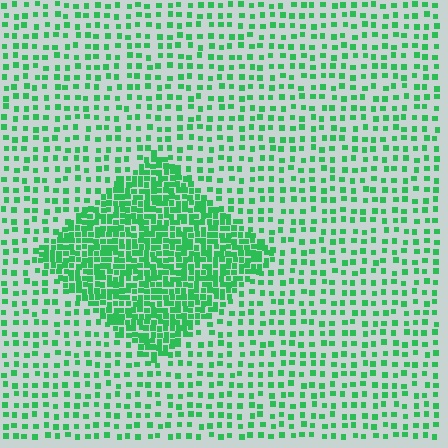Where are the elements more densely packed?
The elements are more densely packed inside the diamond boundary.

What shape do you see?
I see a diamond.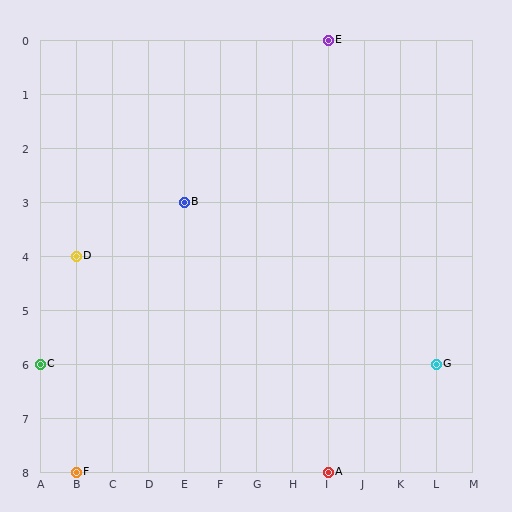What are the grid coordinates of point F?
Point F is at grid coordinates (B, 8).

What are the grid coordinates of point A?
Point A is at grid coordinates (I, 8).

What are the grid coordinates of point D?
Point D is at grid coordinates (B, 4).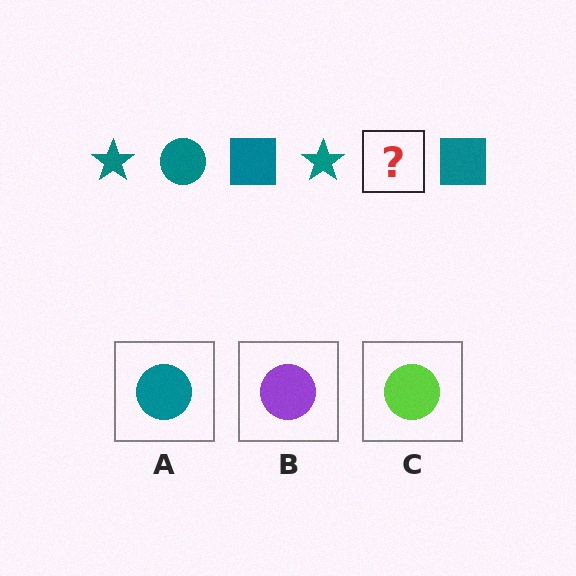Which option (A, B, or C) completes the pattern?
A.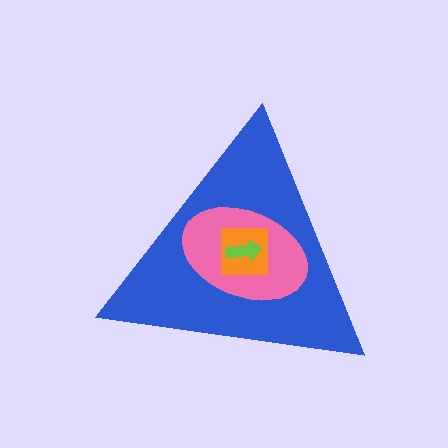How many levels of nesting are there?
4.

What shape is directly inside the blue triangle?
The pink ellipse.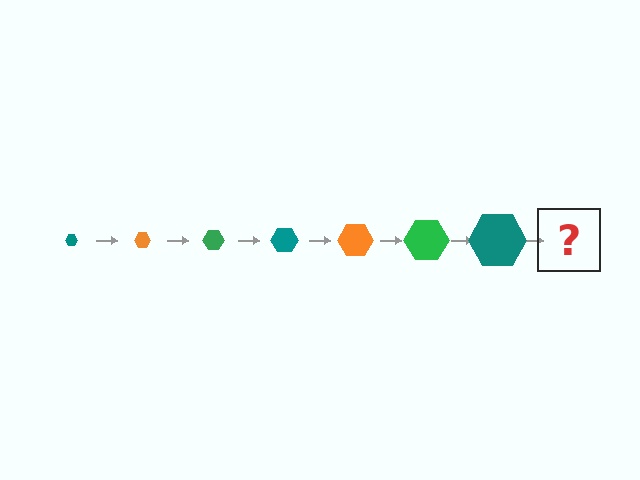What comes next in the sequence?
The next element should be an orange hexagon, larger than the previous one.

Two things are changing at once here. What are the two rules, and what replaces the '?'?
The two rules are that the hexagon grows larger each step and the color cycles through teal, orange, and green. The '?' should be an orange hexagon, larger than the previous one.